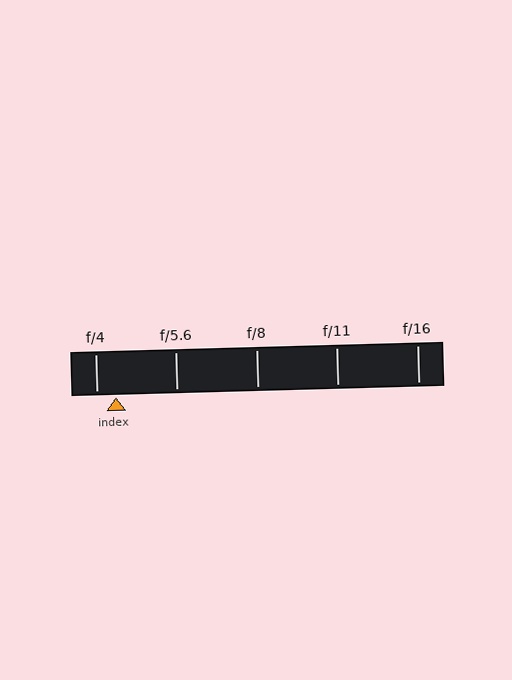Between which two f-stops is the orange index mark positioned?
The index mark is between f/4 and f/5.6.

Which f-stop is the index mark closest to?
The index mark is closest to f/4.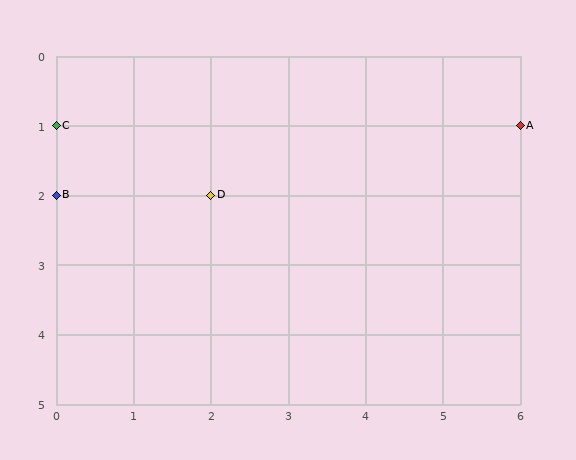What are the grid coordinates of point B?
Point B is at grid coordinates (0, 2).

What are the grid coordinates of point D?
Point D is at grid coordinates (2, 2).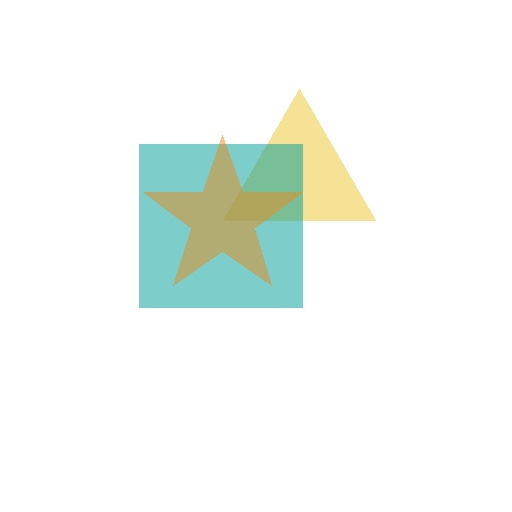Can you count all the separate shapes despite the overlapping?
Yes, there are 3 separate shapes.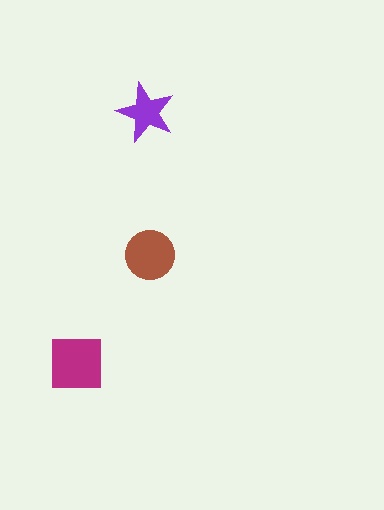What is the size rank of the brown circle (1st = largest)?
2nd.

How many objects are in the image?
There are 3 objects in the image.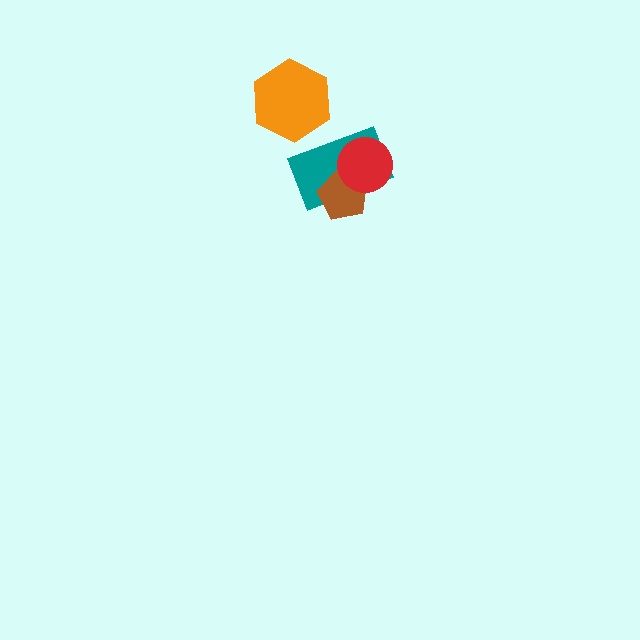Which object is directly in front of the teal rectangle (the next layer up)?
The brown pentagon is directly in front of the teal rectangle.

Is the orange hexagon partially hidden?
No, no other shape covers it.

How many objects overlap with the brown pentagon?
2 objects overlap with the brown pentagon.